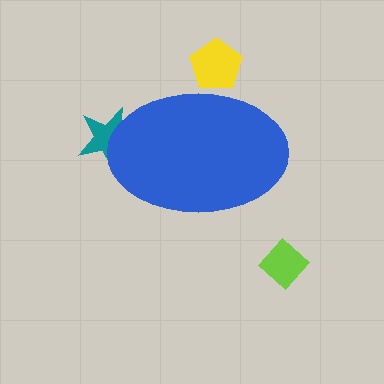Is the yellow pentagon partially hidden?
Yes, the yellow pentagon is partially hidden behind the blue ellipse.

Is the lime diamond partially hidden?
No, the lime diamond is fully visible.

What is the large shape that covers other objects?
A blue ellipse.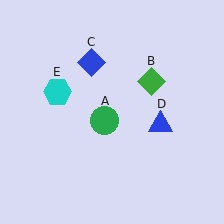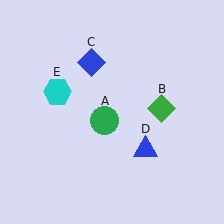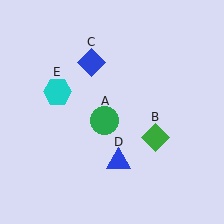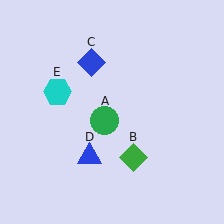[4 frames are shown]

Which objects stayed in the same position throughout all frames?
Green circle (object A) and blue diamond (object C) and cyan hexagon (object E) remained stationary.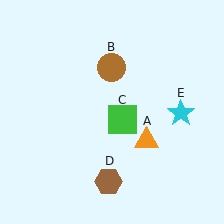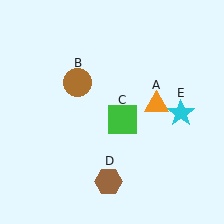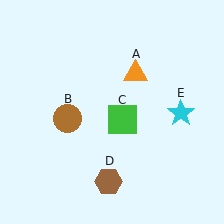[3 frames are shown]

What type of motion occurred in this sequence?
The orange triangle (object A), brown circle (object B) rotated counterclockwise around the center of the scene.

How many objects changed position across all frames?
2 objects changed position: orange triangle (object A), brown circle (object B).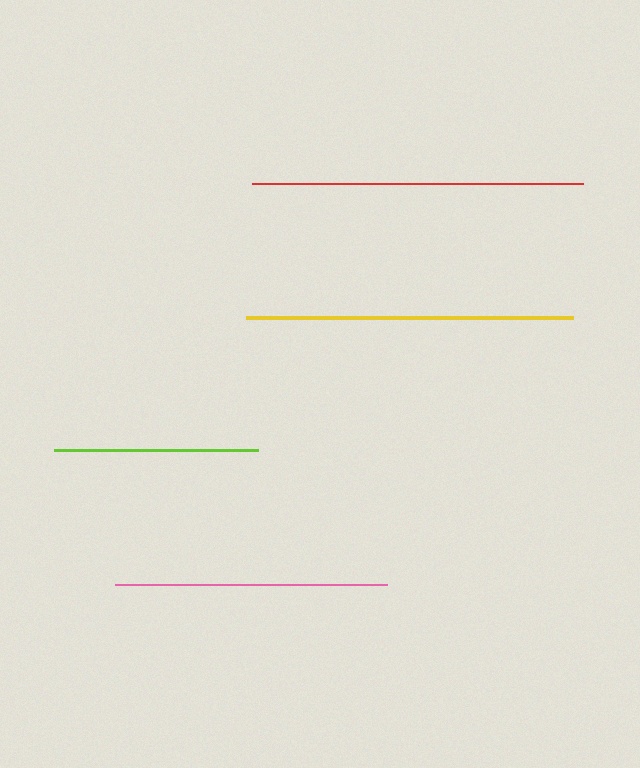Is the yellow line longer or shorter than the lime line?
The yellow line is longer than the lime line.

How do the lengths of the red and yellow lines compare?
The red and yellow lines are approximately the same length.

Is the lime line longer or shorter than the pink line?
The pink line is longer than the lime line.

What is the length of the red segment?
The red segment is approximately 332 pixels long.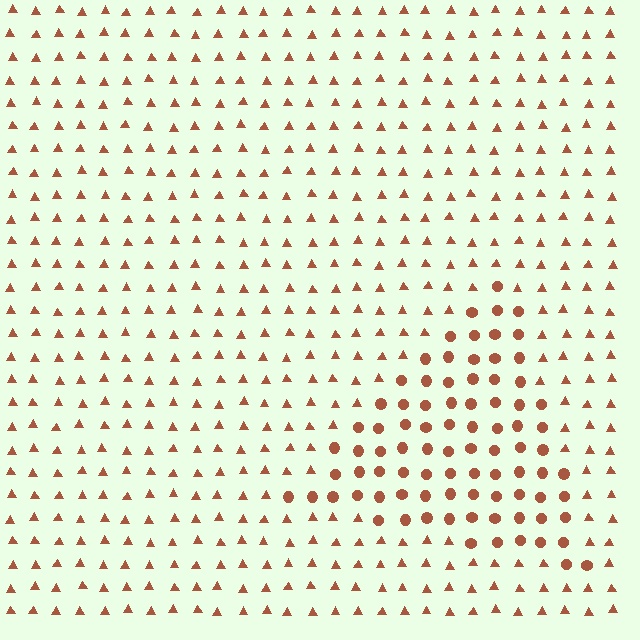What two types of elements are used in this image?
The image uses circles inside the triangle region and triangles outside it.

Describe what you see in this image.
The image is filled with small brown elements arranged in a uniform grid. A triangle-shaped region contains circles, while the surrounding area contains triangles. The boundary is defined purely by the change in element shape.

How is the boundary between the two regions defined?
The boundary is defined by a change in element shape: circles inside vs. triangles outside. All elements share the same color and spacing.